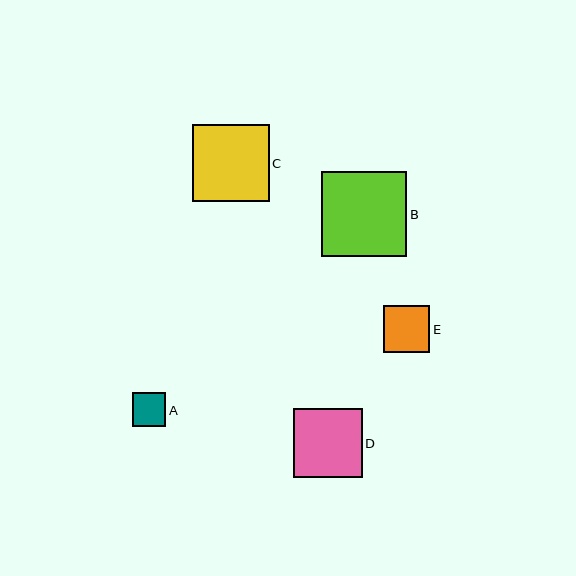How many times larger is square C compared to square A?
Square C is approximately 2.3 times the size of square A.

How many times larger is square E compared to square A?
Square E is approximately 1.4 times the size of square A.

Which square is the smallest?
Square A is the smallest with a size of approximately 33 pixels.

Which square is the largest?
Square B is the largest with a size of approximately 86 pixels.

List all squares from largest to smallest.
From largest to smallest: B, C, D, E, A.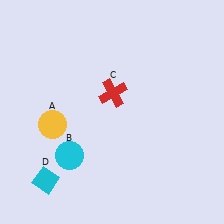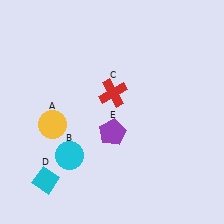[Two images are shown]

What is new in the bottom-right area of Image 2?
A purple pentagon (E) was added in the bottom-right area of Image 2.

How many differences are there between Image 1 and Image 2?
There is 1 difference between the two images.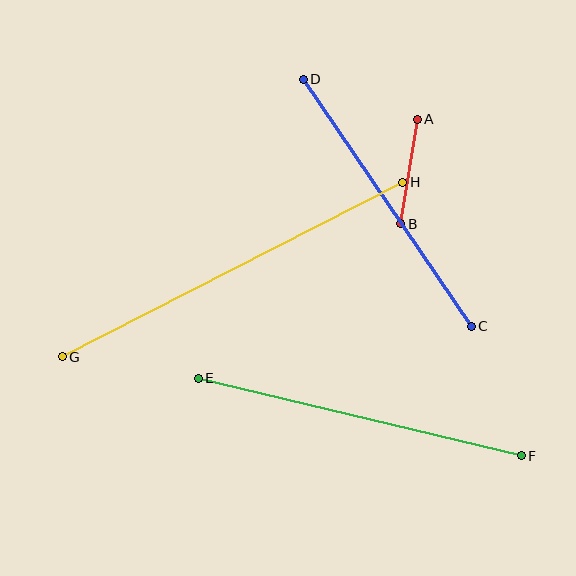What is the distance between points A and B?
The distance is approximately 106 pixels.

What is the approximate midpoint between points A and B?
The midpoint is at approximately (409, 171) pixels.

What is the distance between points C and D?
The distance is approximately 299 pixels.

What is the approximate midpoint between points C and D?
The midpoint is at approximately (387, 203) pixels.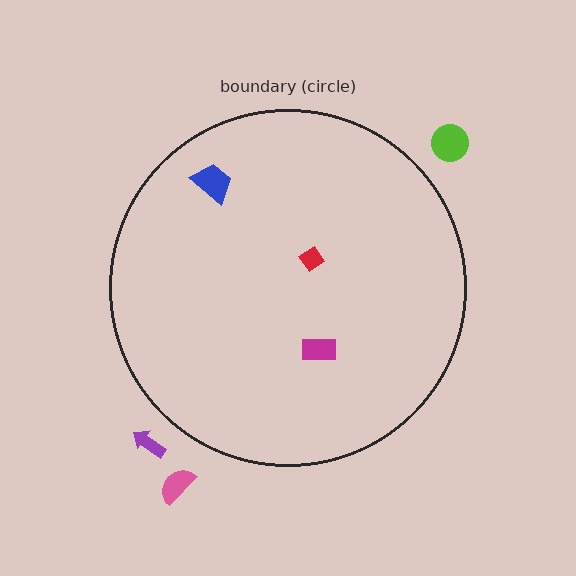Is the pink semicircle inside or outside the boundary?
Outside.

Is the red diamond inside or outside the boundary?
Inside.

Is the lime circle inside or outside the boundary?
Outside.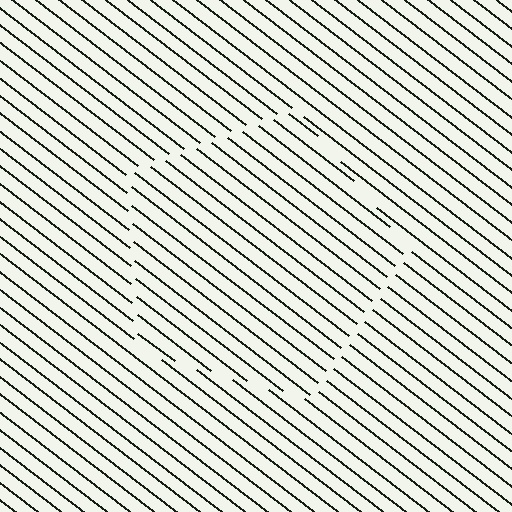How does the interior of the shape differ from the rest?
The interior of the shape contains the same grating, shifted by half a period — the contour is defined by the phase discontinuity where line-ends from the inner and outer gratings abut.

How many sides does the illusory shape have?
5 sides — the line-ends trace a pentagon.